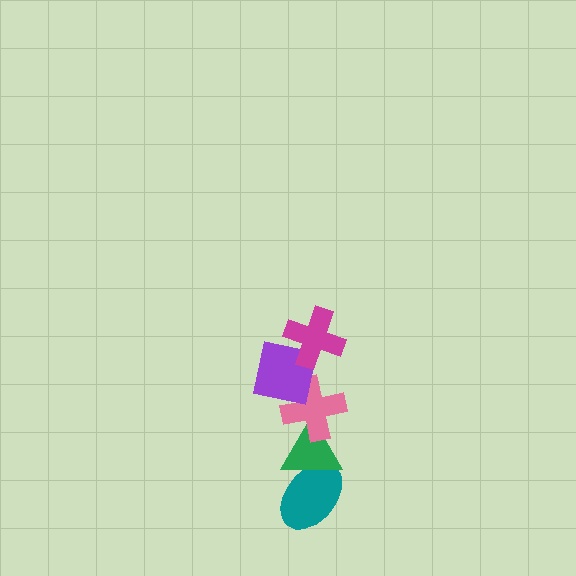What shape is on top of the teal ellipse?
The green triangle is on top of the teal ellipse.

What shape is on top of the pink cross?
The purple square is on top of the pink cross.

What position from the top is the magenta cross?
The magenta cross is 1st from the top.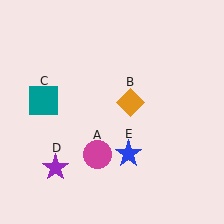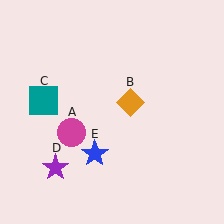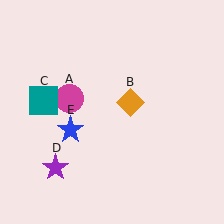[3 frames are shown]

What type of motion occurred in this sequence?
The magenta circle (object A), blue star (object E) rotated clockwise around the center of the scene.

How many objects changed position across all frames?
2 objects changed position: magenta circle (object A), blue star (object E).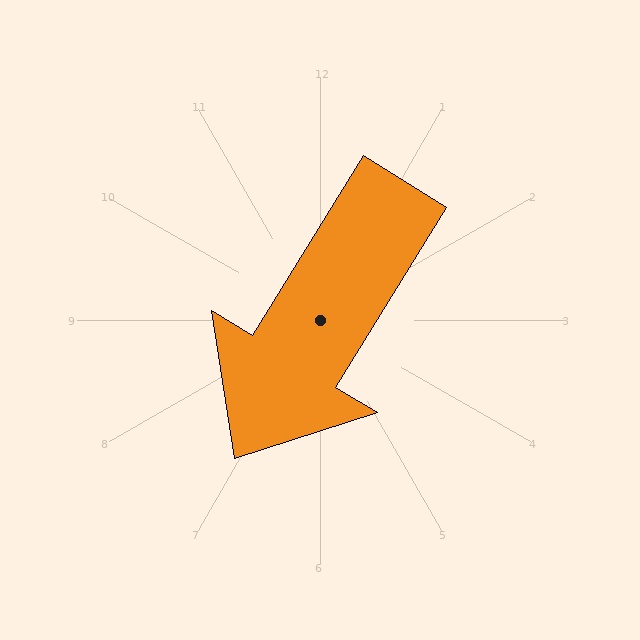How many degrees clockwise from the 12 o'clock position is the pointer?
Approximately 212 degrees.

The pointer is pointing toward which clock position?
Roughly 7 o'clock.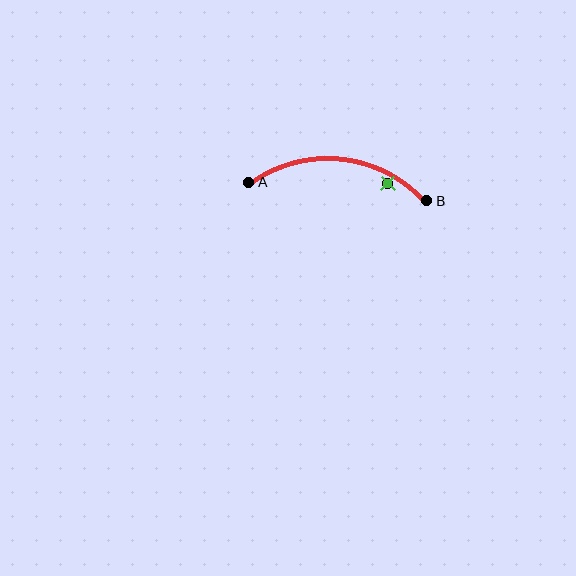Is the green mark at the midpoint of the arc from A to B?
No — the green mark does not lie on the arc at all. It sits slightly inside the curve.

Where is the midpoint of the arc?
The arc midpoint is the point on the curve farthest from the straight line joining A and B. It sits above that line.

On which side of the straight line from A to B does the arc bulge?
The arc bulges above the straight line connecting A and B.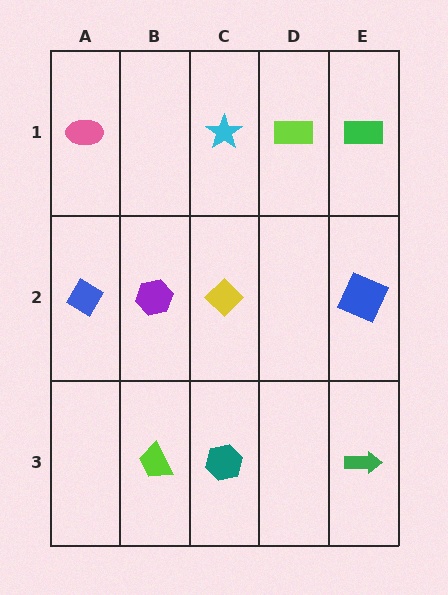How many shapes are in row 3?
3 shapes.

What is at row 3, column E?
A green arrow.